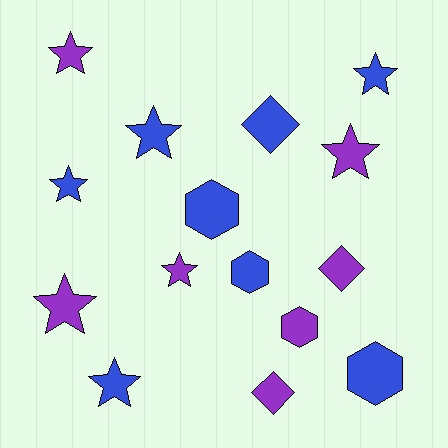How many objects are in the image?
There are 15 objects.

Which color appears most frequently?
Blue, with 8 objects.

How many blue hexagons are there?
There are 3 blue hexagons.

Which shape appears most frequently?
Star, with 8 objects.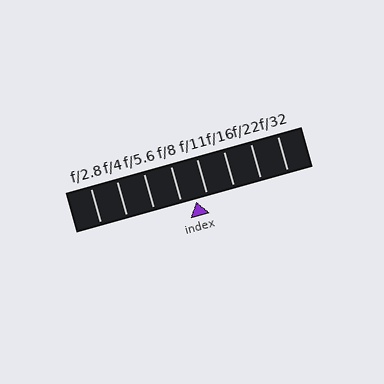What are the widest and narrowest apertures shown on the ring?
The widest aperture shown is f/2.8 and the narrowest is f/32.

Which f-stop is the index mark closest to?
The index mark is closest to f/11.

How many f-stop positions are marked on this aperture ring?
There are 8 f-stop positions marked.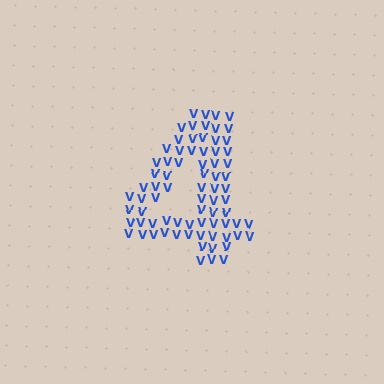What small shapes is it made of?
It is made of small letter V's.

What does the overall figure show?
The overall figure shows the digit 4.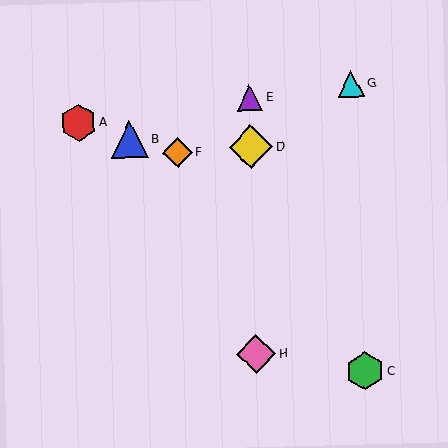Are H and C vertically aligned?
No, H is at x≈256 and C is at x≈365.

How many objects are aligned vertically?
3 objects (D, E, H) are aligned vertically.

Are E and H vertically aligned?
Yes, both are at x≈250.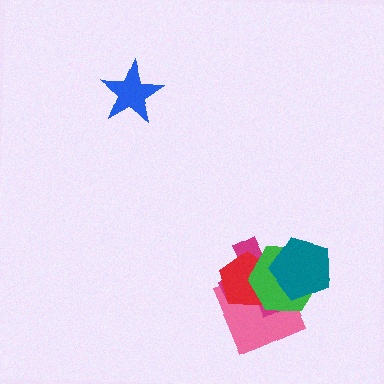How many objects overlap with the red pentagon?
4 objects overlap with the red pentagon.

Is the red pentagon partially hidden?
Yes, it is partially covered by another shape.